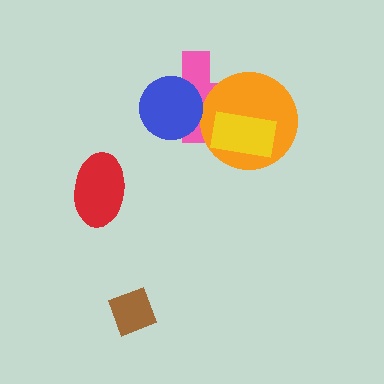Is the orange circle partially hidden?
Yes, it is partially covered by another shape.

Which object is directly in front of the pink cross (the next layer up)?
The orange circle is directly in front of the pink cross.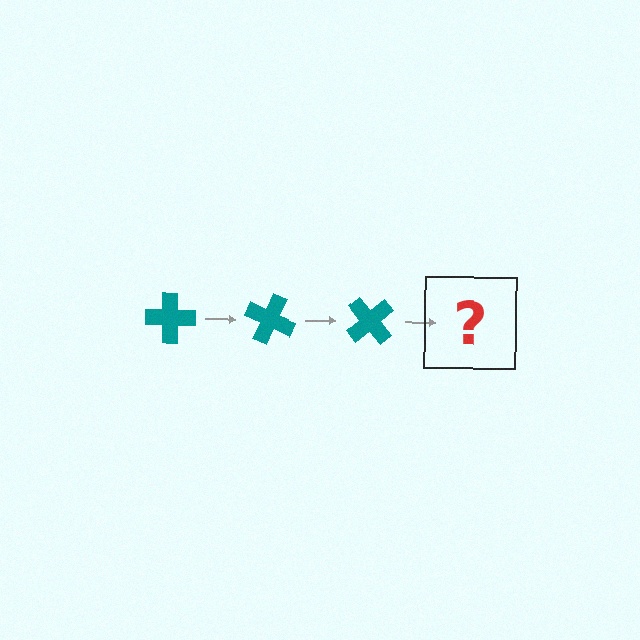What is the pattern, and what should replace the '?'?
The pattern is that the cross rotates 25 degrees each step. The '?' should be a teal cross rotated 75 degrees.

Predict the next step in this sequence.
The next step is a teal cross rotated 75 degrees.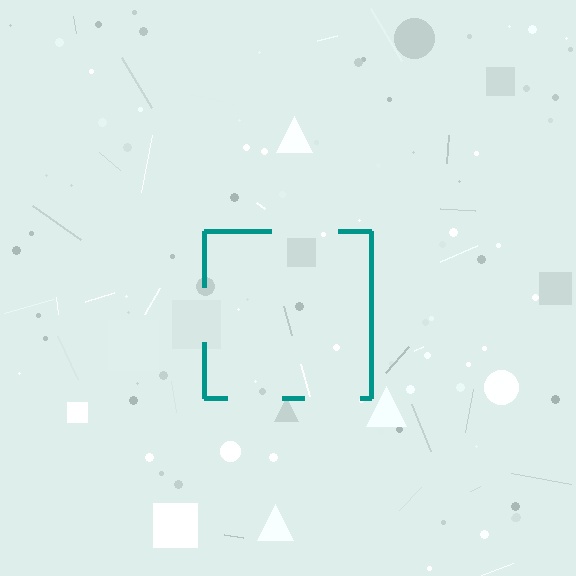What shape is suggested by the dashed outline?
The dashed outline suggests a square.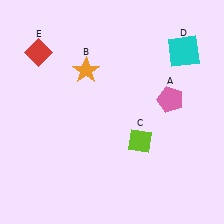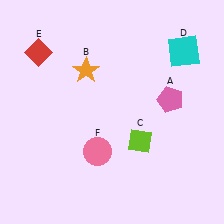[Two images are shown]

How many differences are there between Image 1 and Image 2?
There is 1 difference between the two images.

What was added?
A pink circle (F) was added in Image 2.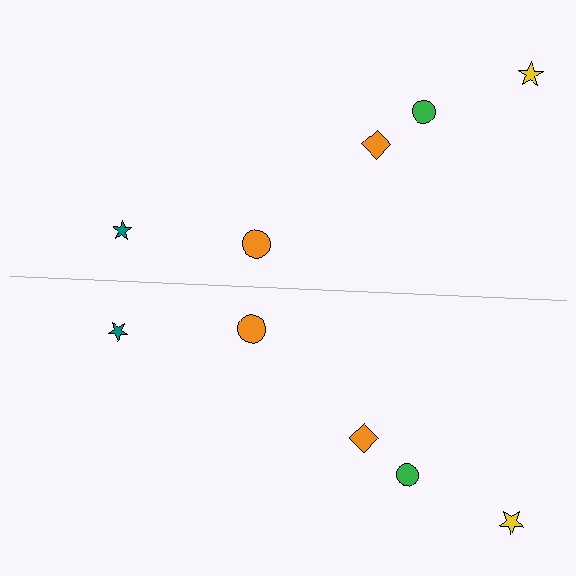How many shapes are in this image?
There are 10 shapes in this image.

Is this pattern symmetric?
Yes, this pattern has bilateral (reflection) symmetry.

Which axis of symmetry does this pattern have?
The pattern has a horizontal axis of symmetry running through the center of the image.